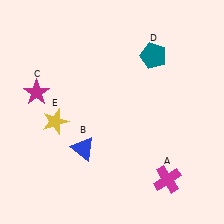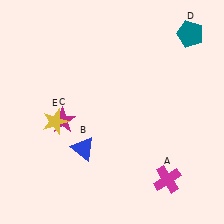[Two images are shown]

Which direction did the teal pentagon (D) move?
The teal pentagon (D) moved right.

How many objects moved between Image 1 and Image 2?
2 objects moved between the two images.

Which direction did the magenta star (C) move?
The magenta star (C) moved down.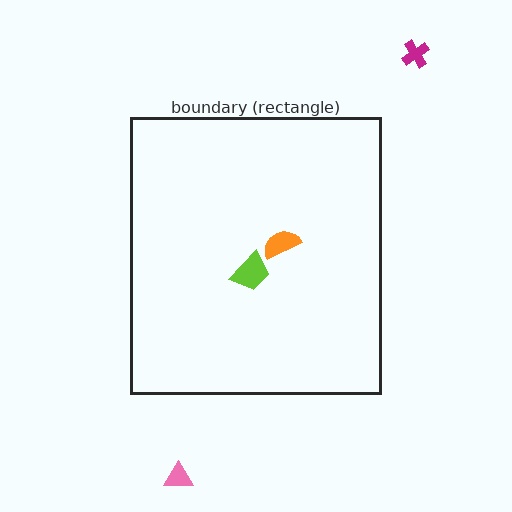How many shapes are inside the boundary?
2 inside, 2 outside.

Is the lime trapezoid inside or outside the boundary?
Inside.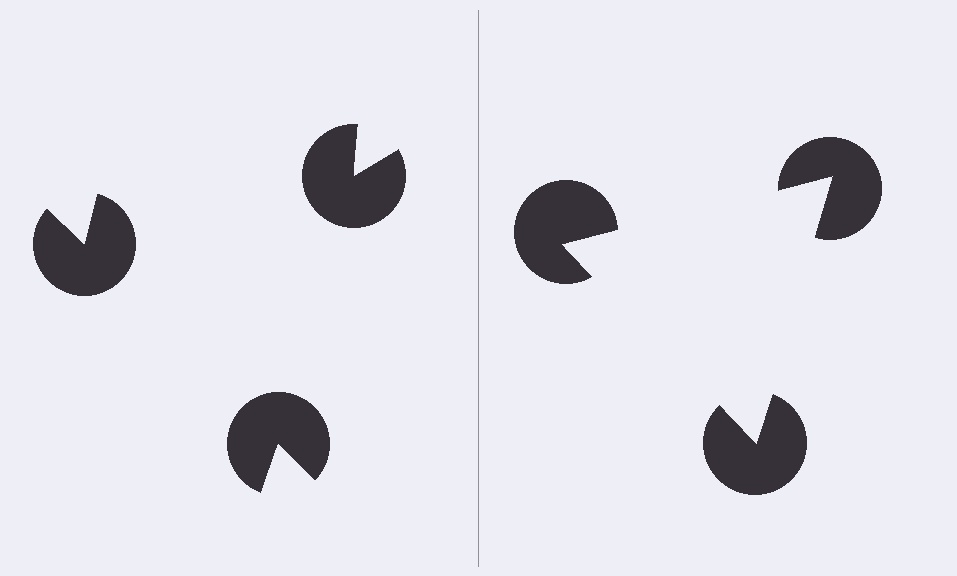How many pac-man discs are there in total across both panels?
6 — 3 on each side.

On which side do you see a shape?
An illusory triangle appears on the right side. On the left side the wedge cuts are rotated, so no coherent shape forms.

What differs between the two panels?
The pac-man discs are positioned identically on both sides; only the wedge orientations differ. On the right they align to a triangle; on the left they are misaligned.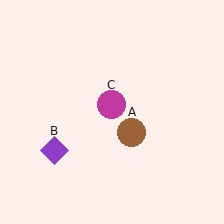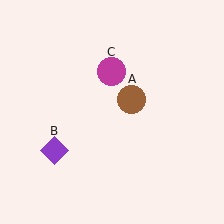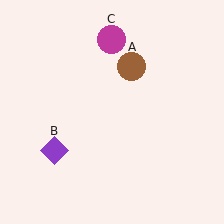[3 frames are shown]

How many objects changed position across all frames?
2 objects changed position: brown circle (object A), magenta circle (object C).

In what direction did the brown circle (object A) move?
The brown circle (object A) moved up.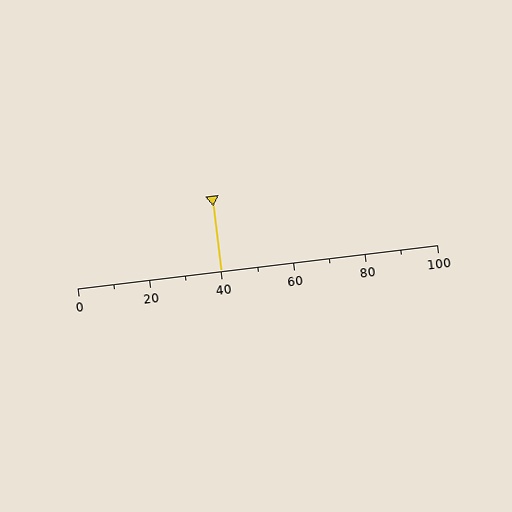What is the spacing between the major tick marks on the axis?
The major ticks are spaced 20 apart.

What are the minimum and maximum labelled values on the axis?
The axis runs from 0 to 100.